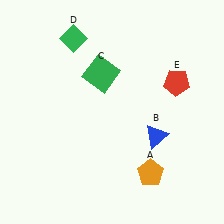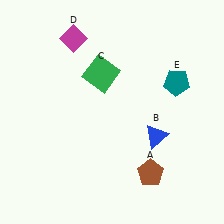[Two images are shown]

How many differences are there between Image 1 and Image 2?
There are 3 differences between the two images.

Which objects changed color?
A changed from orange to brown. D changed from green to magenta. E changed from red to teal.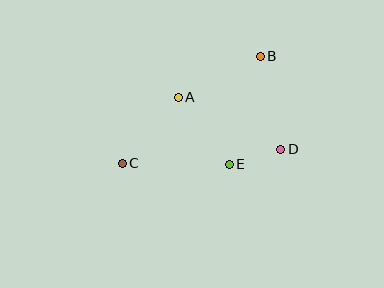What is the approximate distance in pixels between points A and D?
The distance between A and D is approximately 115 pixels.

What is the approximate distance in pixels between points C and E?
The distance between C and E is approximately 107 pixels.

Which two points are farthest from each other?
Points B and C are farthest from each other.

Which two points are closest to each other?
Points D and E are closest to each other.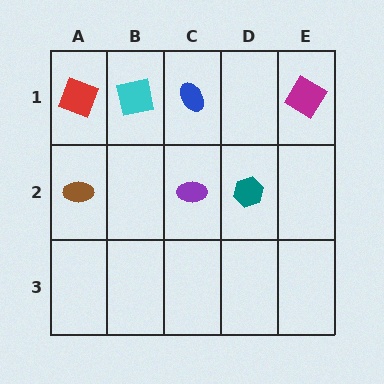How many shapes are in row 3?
0 shapes.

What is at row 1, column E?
A magenta diamond.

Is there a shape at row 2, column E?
No, that cell is empty.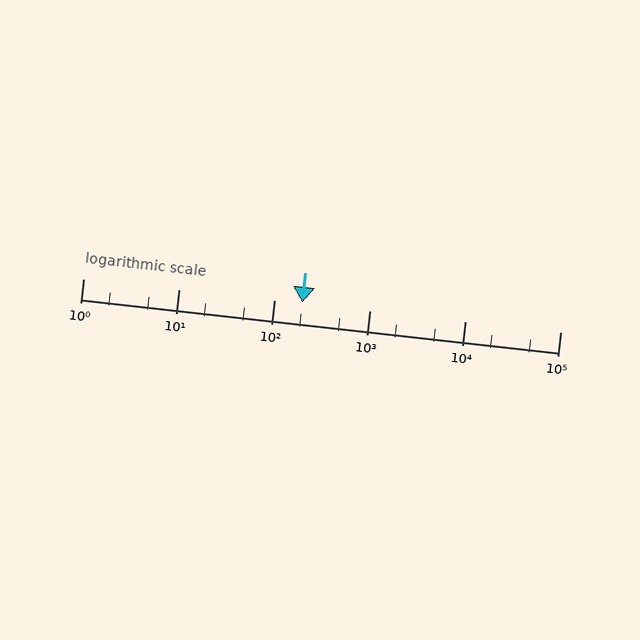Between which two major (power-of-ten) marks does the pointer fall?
The pointer is between 100 and 1000.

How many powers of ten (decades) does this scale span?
The scale spans 5 decades, from 1 to 100000.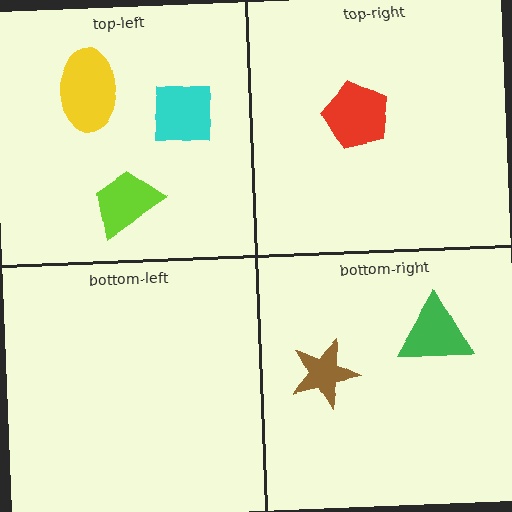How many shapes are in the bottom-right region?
2.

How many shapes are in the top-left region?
3.